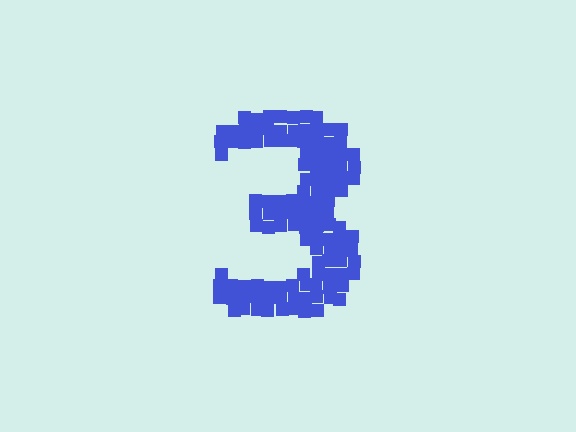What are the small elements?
The small elements are squares.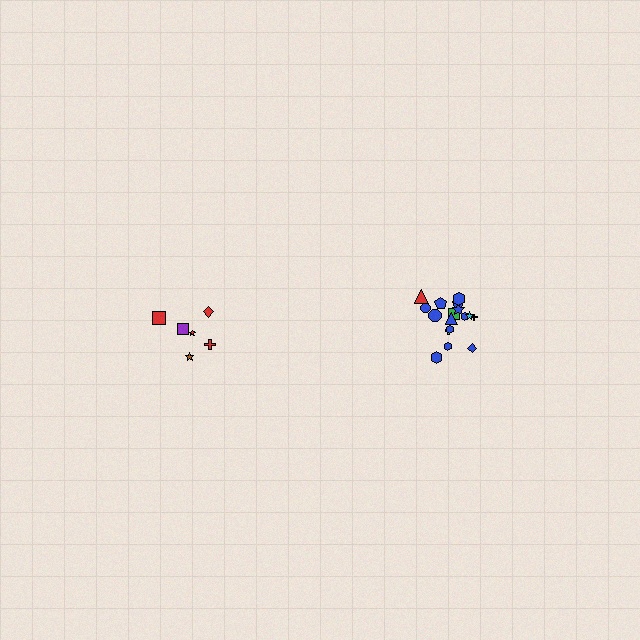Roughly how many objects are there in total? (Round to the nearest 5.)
Roughly 25 objects in total.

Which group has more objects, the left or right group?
The right group.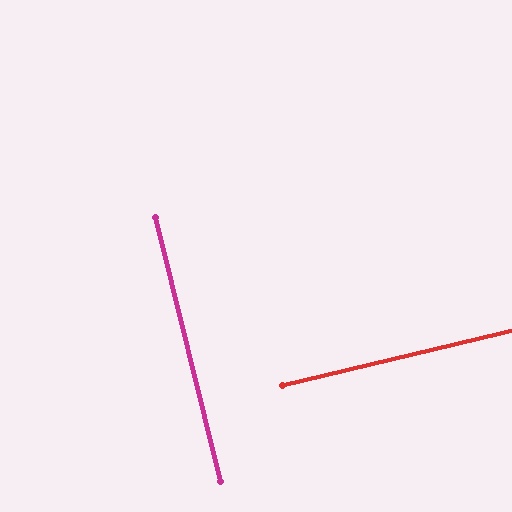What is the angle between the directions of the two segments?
Approximately 90 degrees.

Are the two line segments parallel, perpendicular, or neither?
Perpendicular — they meet at approximately 90°.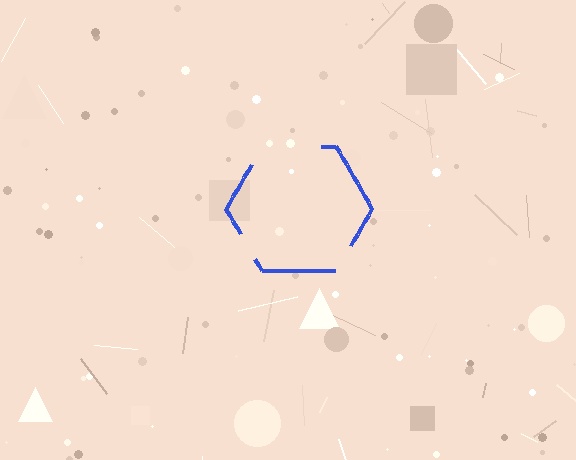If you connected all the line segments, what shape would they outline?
They would outline a hexagon.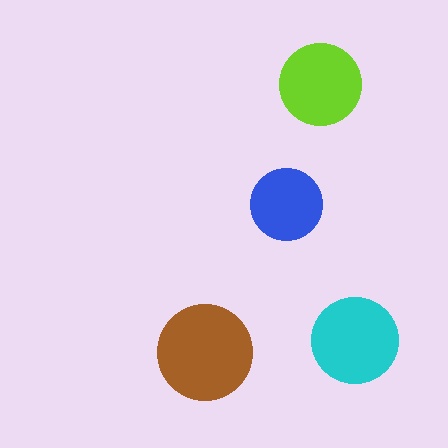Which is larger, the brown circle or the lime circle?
The brown one.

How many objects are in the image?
There are 4 objects in the image.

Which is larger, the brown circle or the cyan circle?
The brown one.